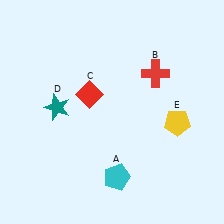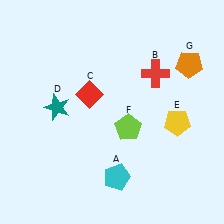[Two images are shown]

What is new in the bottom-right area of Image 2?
A lime pentagon (F) was added in the bottom-right area of Image 2.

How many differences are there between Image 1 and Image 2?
There are 2 differences between the two images.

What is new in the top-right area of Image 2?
An orange pentagon (G) was added in the top-right area of Image 2.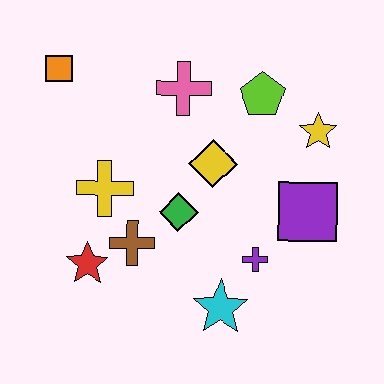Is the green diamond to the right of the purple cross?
No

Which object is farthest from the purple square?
The orange square is farthest from the purple square.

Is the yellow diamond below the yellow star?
Yes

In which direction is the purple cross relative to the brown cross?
The purple cross is to the right of the brown cross.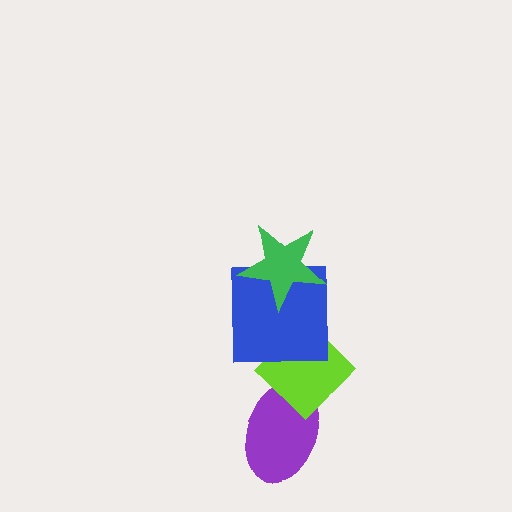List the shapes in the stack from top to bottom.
From top to bottom: the green star, the blue square, the lime diamond, the purple ellipse.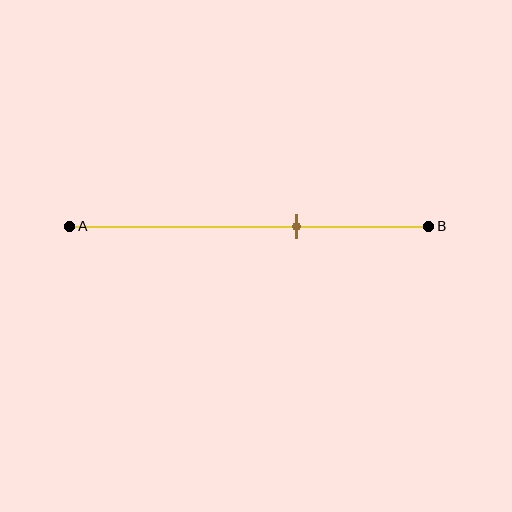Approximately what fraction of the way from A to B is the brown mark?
The brown mark is approximately 65% of the way from A to B.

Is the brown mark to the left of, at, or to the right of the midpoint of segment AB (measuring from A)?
The brown mark is to the right of the midpoint of segment AB.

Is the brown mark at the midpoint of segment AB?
No, the mark is at about 65% from A, not at the 50% midpoint.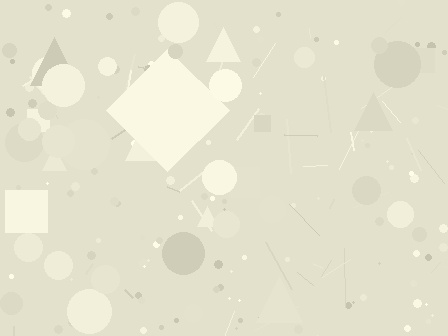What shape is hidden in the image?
A diamond is hidden in the image.